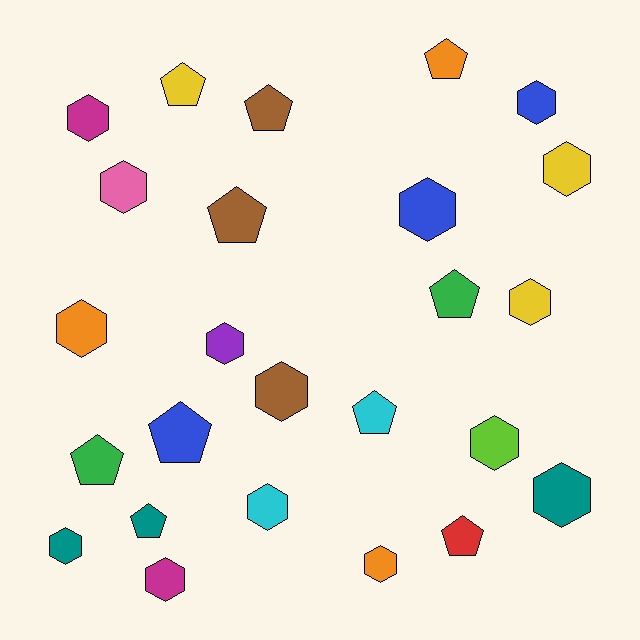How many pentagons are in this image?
There are 10 pentagons.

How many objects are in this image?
There are 25 objects.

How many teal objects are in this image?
There are 3 teal objects.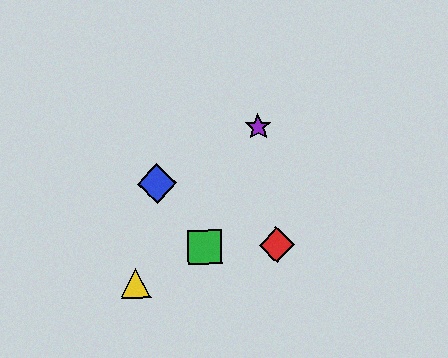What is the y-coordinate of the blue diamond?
The blue diamond is at y≈184.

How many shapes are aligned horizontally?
2 shapes (the red diamond, the green square) are aligned horizontally.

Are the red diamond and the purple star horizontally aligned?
No, the red diamond is at y≈245 and the purple star is at y≈127.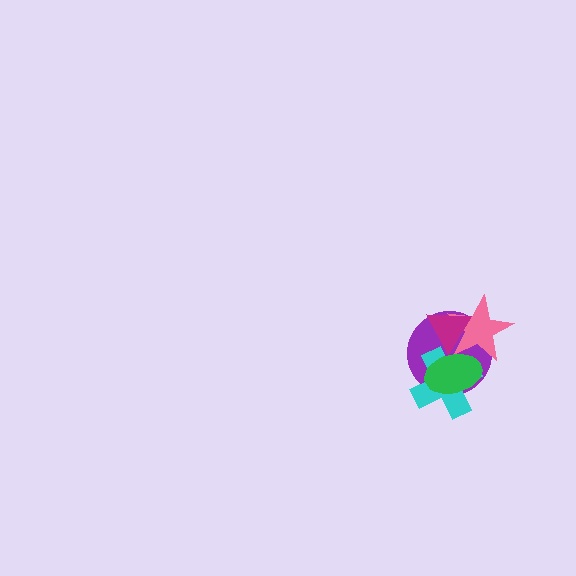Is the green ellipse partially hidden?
No, no other shape covers it.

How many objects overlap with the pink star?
4 objects overlap with the pink star.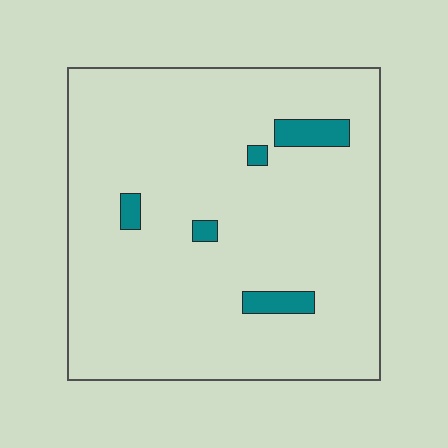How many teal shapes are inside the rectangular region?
5.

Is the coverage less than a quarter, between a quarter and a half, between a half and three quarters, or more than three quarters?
Less than a quarter.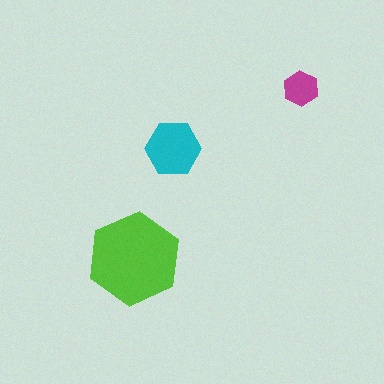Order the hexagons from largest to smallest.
the lime one, the cyan one, the magenta one.